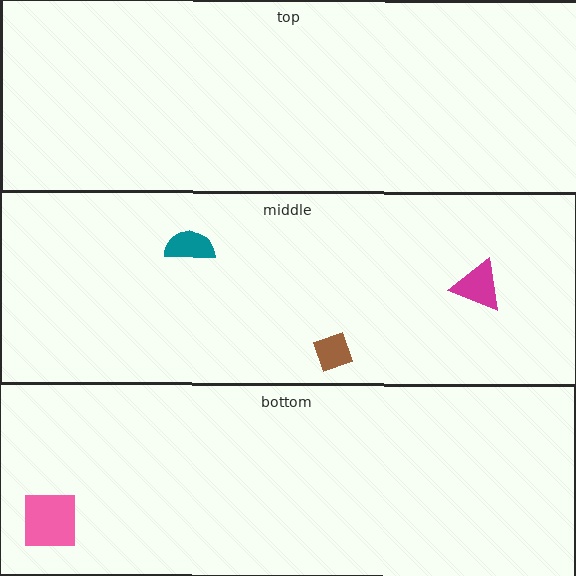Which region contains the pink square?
The bottom region.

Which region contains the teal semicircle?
The middle region.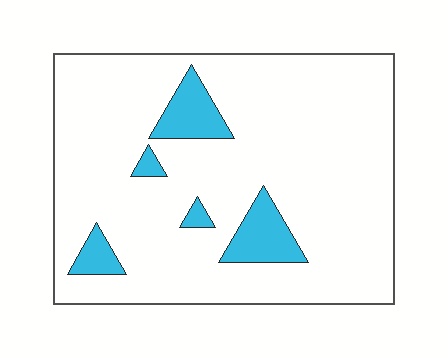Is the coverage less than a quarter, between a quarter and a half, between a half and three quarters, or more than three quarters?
Less than a quarter.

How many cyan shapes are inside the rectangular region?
5.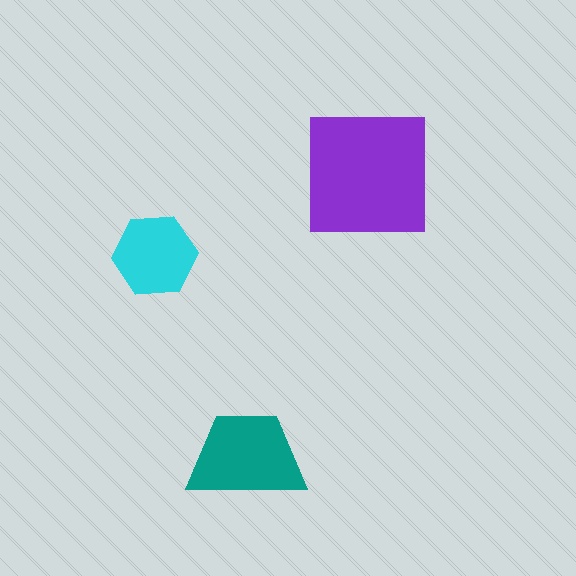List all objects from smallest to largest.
The cyan hexagon, the teal trapezoid, the purple square.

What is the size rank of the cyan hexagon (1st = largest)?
3rd.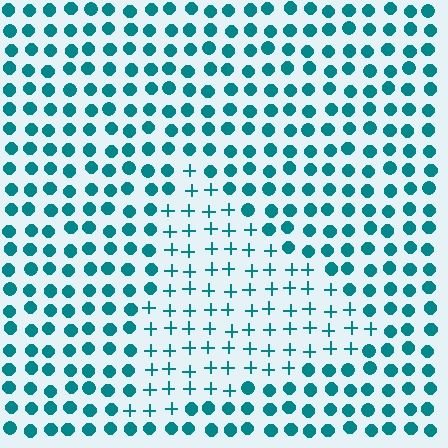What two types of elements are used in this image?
The image uses plus signs inside the triangle region and circles outside it.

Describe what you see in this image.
The image is filled with small teal elements arranged in a uniform grid. A triangle-shaped region contains plus signs, while the surrounding area contains circles. The boundary is defined purely by the change in element shape.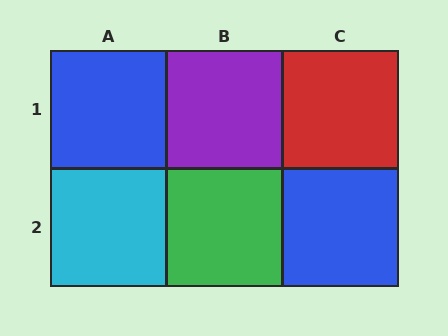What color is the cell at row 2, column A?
Cyan.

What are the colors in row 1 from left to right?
Blue, purple, red.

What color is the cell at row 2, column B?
Green.